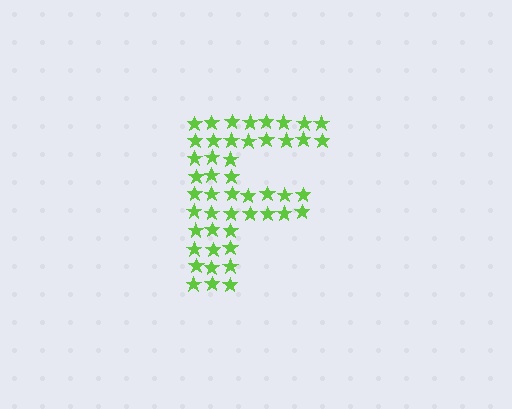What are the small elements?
The small elements are stars.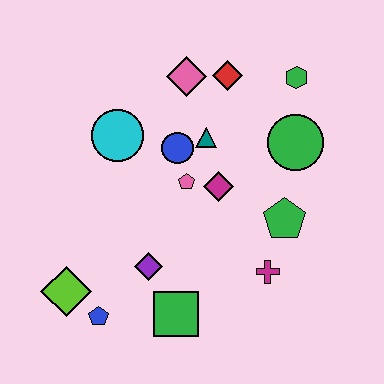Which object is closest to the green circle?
The green hexagon is closest to the green circle.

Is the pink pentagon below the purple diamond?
No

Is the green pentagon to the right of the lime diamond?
Yes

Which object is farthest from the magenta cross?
The pink diamond is farthest from the magenta cross.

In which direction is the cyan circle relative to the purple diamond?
The cyan circle is above the purple diamond.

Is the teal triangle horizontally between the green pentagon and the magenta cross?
No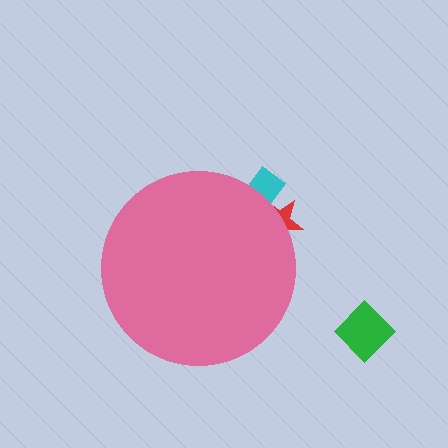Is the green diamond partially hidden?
No, the green diamond is fully visible.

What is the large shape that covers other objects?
A pink circle.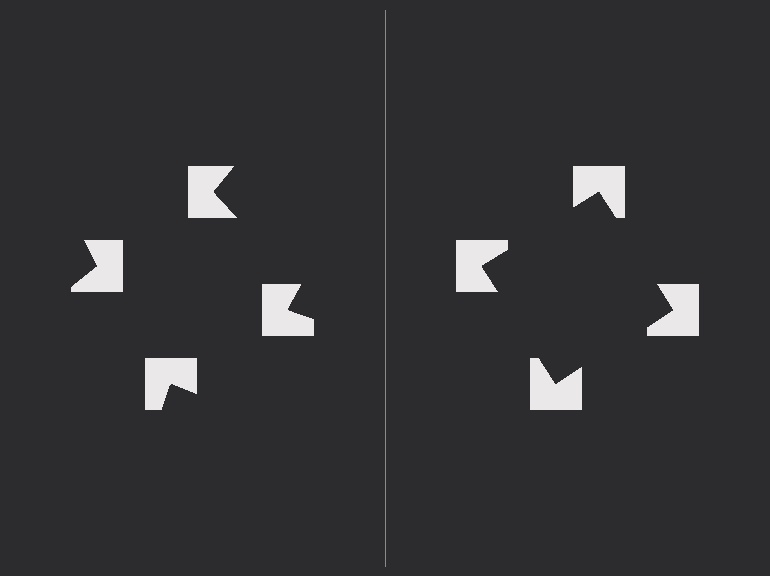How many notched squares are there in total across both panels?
8 — 4 on each side.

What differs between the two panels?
The notched squares are positioned identically on both sides; only the wedge orientations differ. On the right they align to a square; on the left they are misaligned.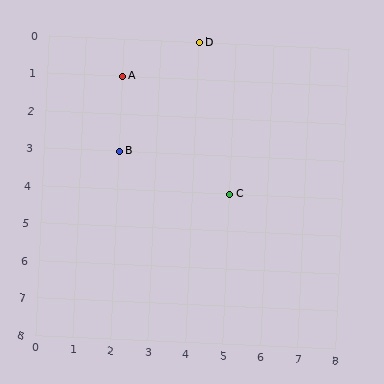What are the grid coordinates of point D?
Point D is at grid coordinates (4, 0).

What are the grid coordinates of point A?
Point A is at grid coordinates (2, 1).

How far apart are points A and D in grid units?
Points A and D are 2 columns and 1 row apart (about 2.2 grid units diagonally).